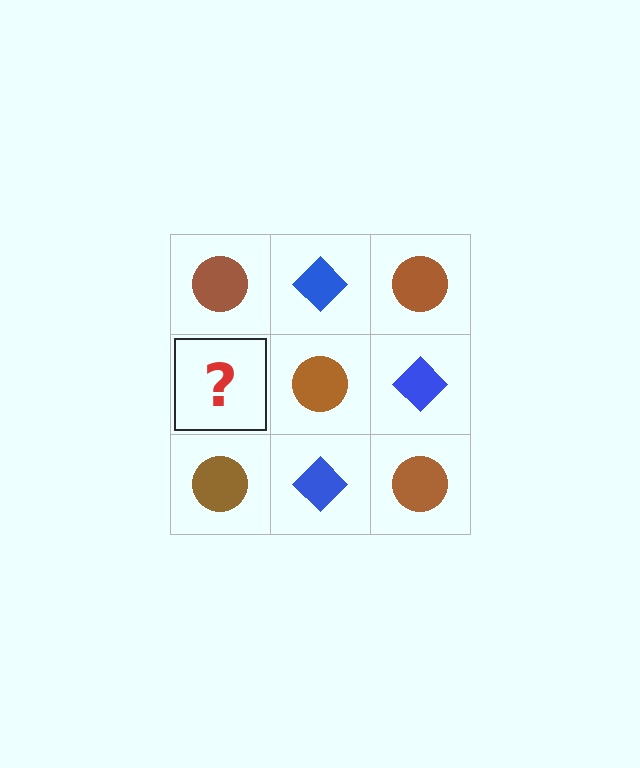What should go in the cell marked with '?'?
The missing cell should contain a blue diamond.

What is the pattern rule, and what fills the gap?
The rule is that it alternates brown circle and blue diamond in a checkerboard pattern. The gap should be filled with a blue diamond.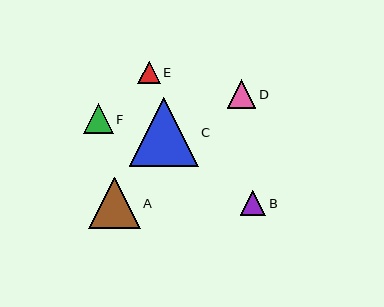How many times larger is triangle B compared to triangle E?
Triangle B is approximately 1.1 times the size of triangle E.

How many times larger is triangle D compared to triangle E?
Triangle D is approximately 1.3 times the size of triangle E.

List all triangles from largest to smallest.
From largest to smallest: C, A, F, D, B, E.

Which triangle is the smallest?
Triangle E is the smallest with a size of approximately 22 pixels.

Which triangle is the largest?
Triangle C is the largest with a size of approximately 69 pixels.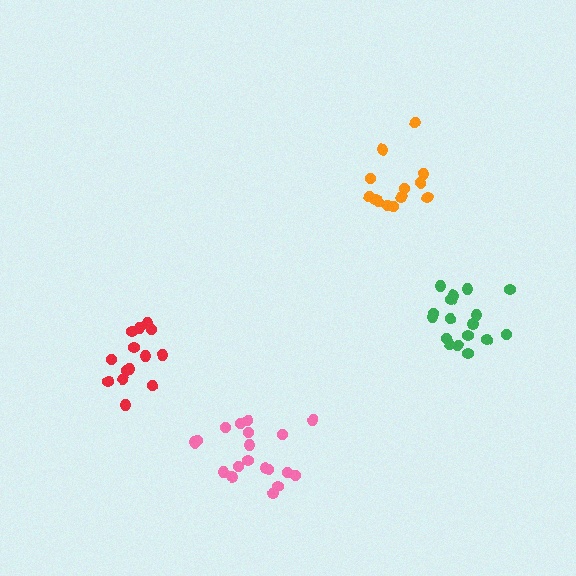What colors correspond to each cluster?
The clusters are colored: red, pink, green, orange.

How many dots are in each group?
Group 1: 14 dots, Group 2: 19 dots, Group 3: 17 dots, Group 4: 13 dots (63 total).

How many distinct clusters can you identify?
There are 4 distinct clusters.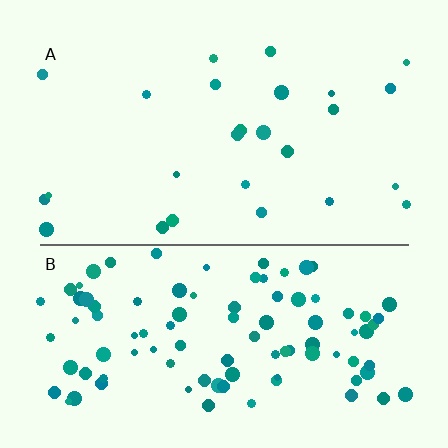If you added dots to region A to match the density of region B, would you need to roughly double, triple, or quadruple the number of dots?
Approximately quadruple.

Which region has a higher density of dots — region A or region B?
B (the bottom).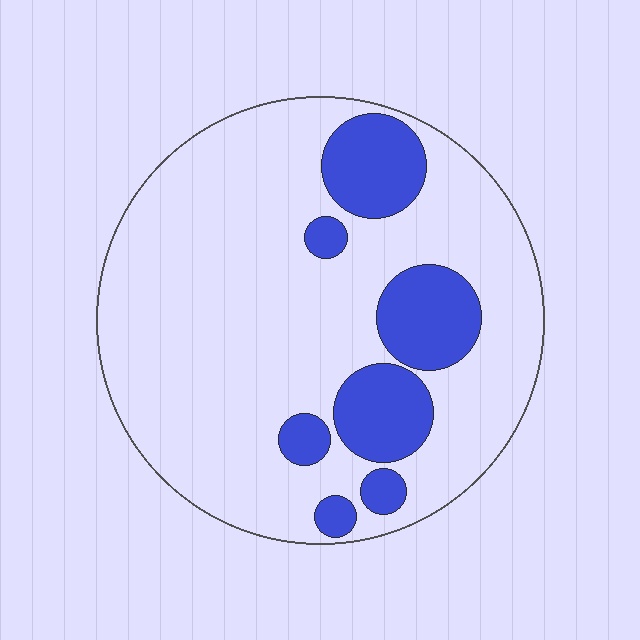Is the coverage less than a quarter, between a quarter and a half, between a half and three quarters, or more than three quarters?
Less than a quarter.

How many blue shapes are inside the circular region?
7.